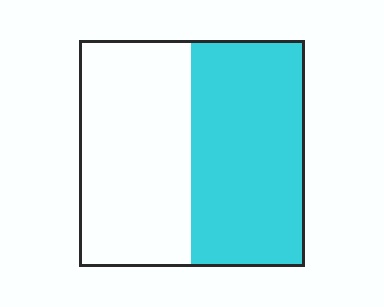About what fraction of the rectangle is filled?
About one half (1/2).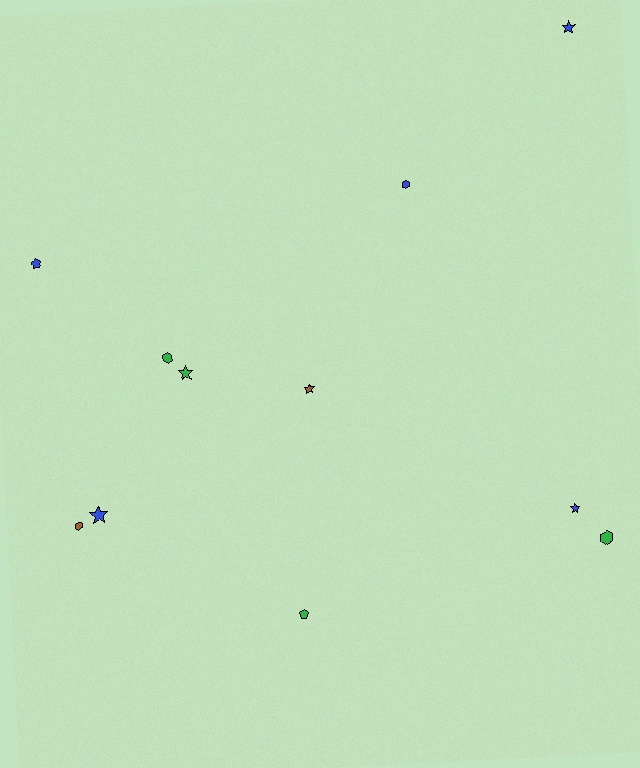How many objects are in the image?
There are 11 objects.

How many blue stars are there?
There are 3 blue stars.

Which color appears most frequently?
Blue, with 5 objects.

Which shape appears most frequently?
Star, with 5 objects.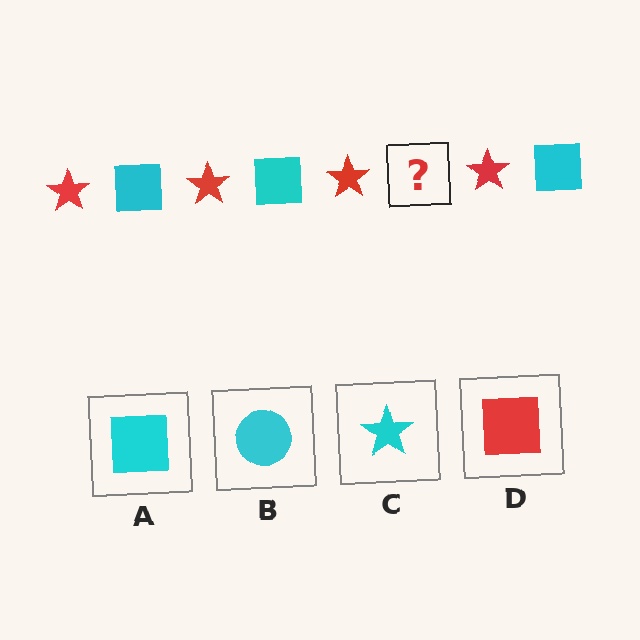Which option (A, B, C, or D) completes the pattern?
A.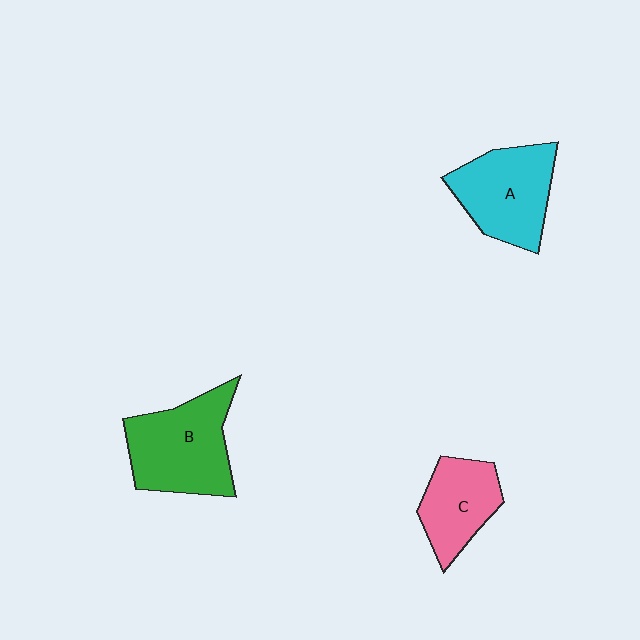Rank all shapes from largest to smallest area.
From largest to smallest: B (green), A (cyan), C (pink).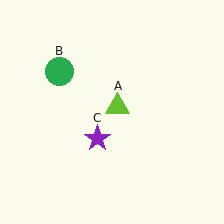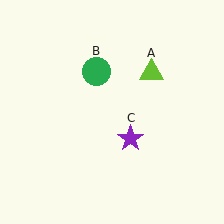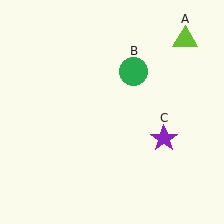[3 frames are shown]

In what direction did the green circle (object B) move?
The green circle (object B) moved right.